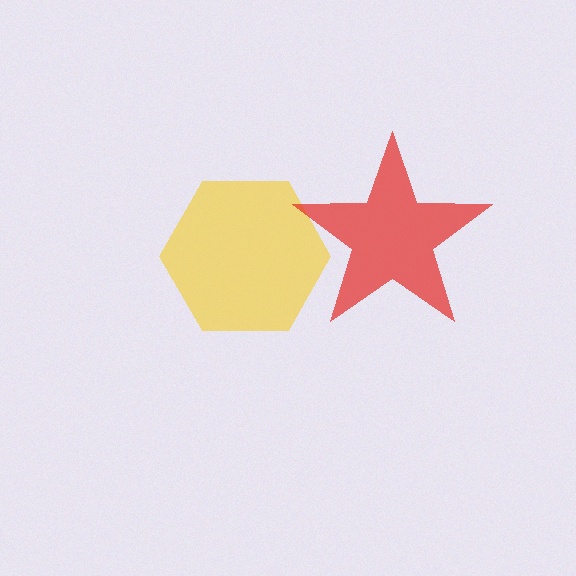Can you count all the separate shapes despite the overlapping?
Yes, there are 2 separate shapes.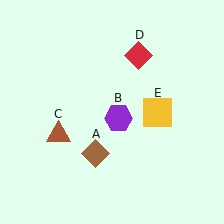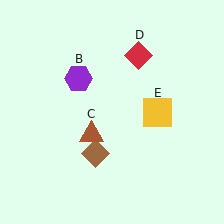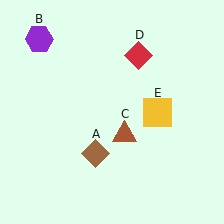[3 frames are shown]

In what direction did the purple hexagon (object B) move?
The purple hexagon (object B) moved up and to the left.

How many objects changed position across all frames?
2 objects changed position: purple hexagon (object B), brown triangle (object C).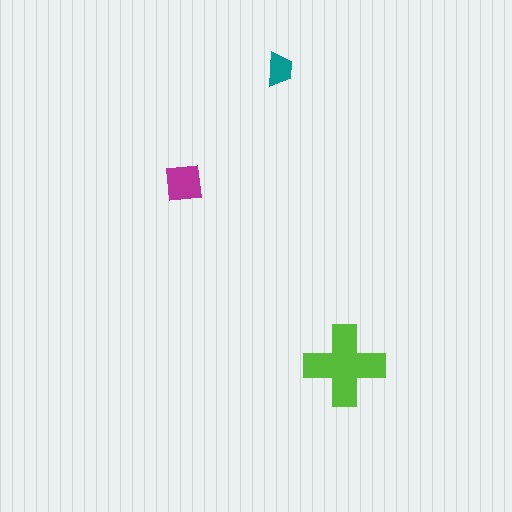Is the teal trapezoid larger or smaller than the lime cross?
Smaller.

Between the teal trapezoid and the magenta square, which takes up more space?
The magenta square.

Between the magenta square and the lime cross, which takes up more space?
The lime cross.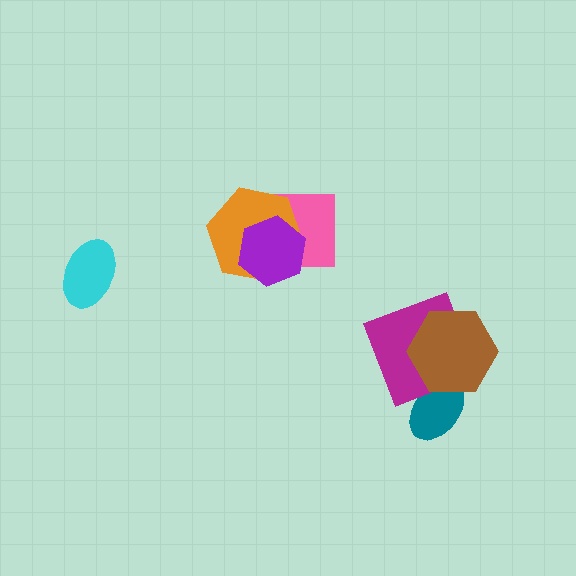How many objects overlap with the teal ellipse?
2 objects overlap with the teal ellipse.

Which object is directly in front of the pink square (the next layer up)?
The orange hexagon is directly in front of the pink square.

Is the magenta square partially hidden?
Yes, it is partially covered by another shape.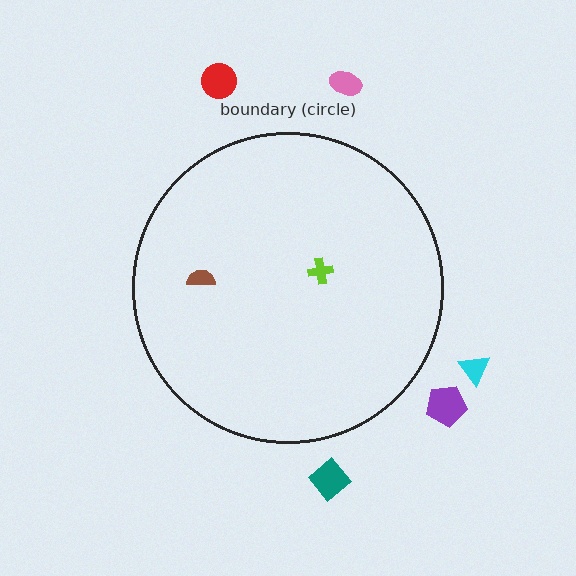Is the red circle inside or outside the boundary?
Outside.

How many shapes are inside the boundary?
2 inside, 5 outside.